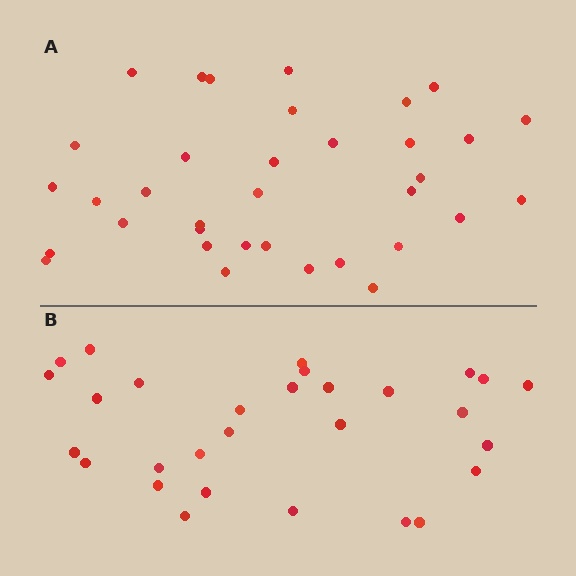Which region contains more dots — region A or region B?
Region A (the top region) has more dots.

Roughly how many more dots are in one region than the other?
Region A has about 6 more dots than region B.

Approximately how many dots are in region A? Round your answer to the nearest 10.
About 40 dots. (The exact count is 35, which rounds to 40.)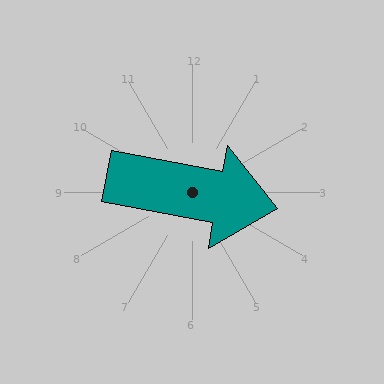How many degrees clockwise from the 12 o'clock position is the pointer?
Approximately 101 degrees.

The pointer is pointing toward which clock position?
Roughly 3 o'clock.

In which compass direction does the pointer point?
East.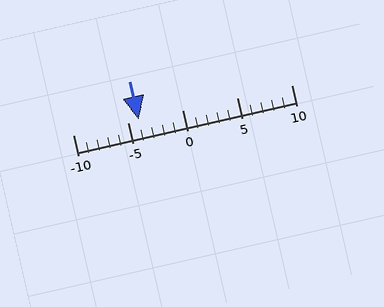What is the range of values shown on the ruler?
The ruler shows values from -10 to 10.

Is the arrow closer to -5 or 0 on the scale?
The arrow is closer to -5.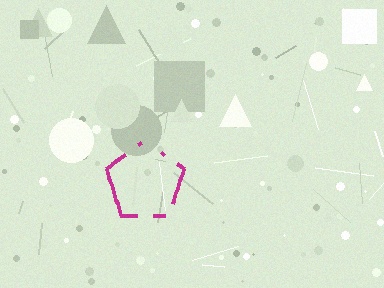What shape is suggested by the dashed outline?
The dashed outline suggests a pentagon.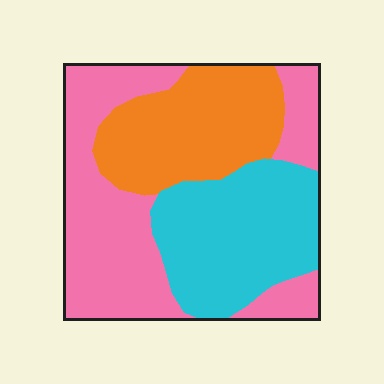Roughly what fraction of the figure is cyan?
Cyan covers roughly 30% of the figure.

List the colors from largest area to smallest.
From largest to smallest: pink, cyan, orange.